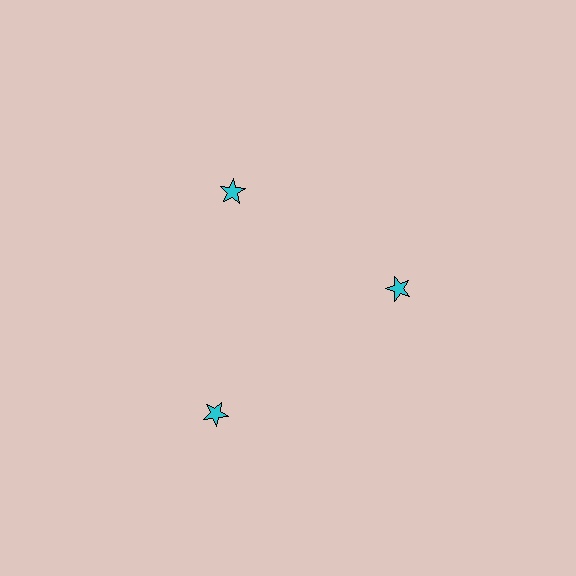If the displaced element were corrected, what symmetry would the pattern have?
It would have 3-fold rotational symmetry — the pattern would map onto itself every 120 degrees.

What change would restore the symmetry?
The symmetry would be restored by moving it inward, back onto the ring so that all 3 stars sit at equal angles and equal distance from the center.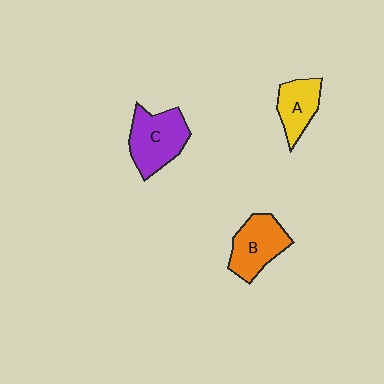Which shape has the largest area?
Shape C (purple).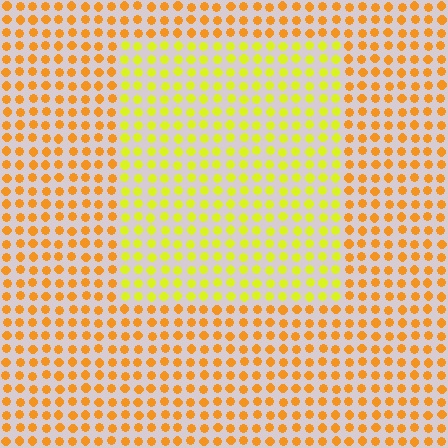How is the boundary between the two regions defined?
The boundary is defined purely by a slight shift in hue (about 34 degrees). Spacing, size, and orientation are identical on both sides.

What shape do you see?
I see a rectangle.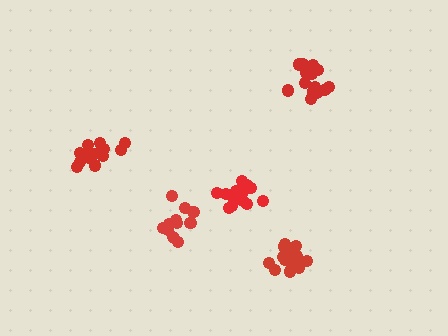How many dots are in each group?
Group 1: 14 dots, Group 2: 16 dots, Group 3: 16 dots, Group 4: 17 dots, Group 5: 13 dots (76 total).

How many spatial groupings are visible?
There are 5 spatial groupings.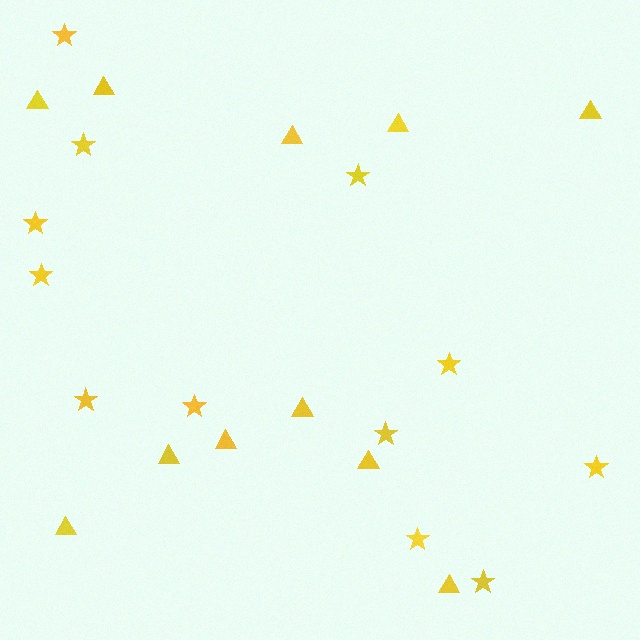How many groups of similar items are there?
There are 2 groups: one group of triangles (11) and one group of stars (12).